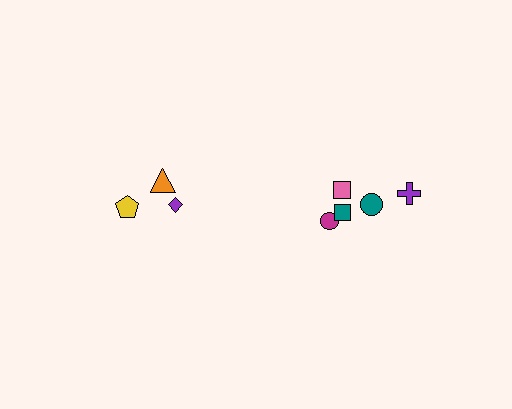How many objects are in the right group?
There are 5 objects.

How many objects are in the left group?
There are 3 objects.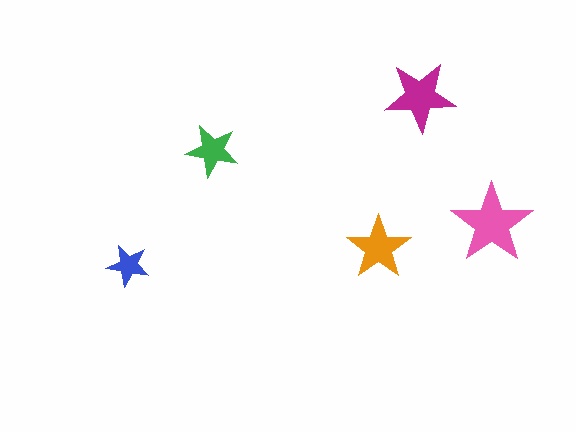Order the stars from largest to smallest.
the pink one, the magenta one, the orange one, the green one, the blue one.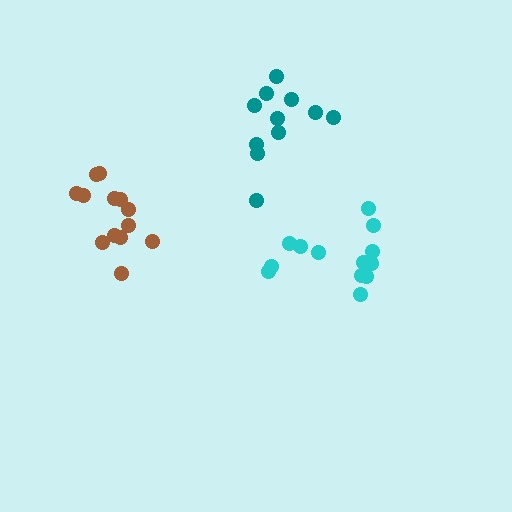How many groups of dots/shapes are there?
There are 3 groups.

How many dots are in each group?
Group 1: 13 dots, Group 2: 11 dots, Group 3: 13 dots (37 total).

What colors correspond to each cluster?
The clusters are colored: cyan, teal, brown.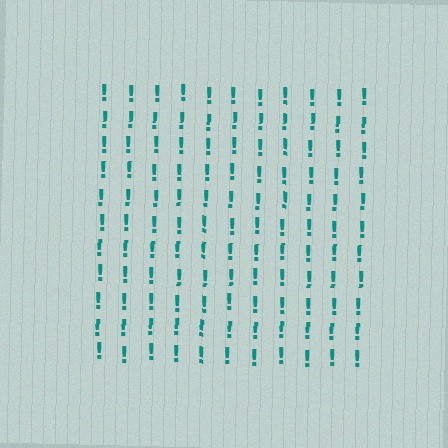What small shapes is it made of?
It is made of small exclamation marks.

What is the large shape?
The large shape is a square.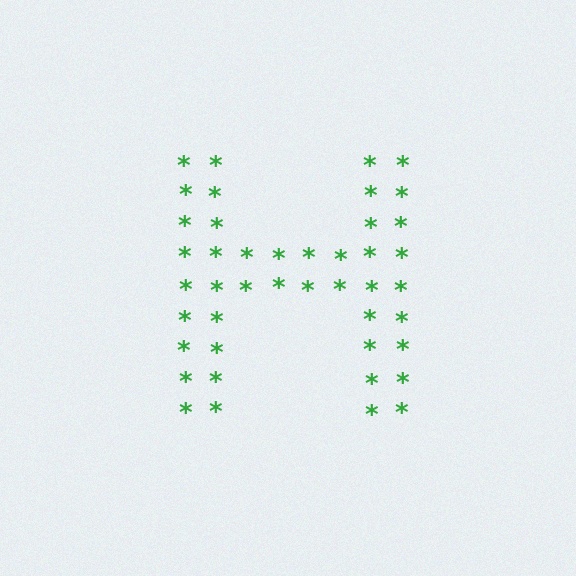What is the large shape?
The large shape is the letter H.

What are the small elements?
The small elements are asterisks.